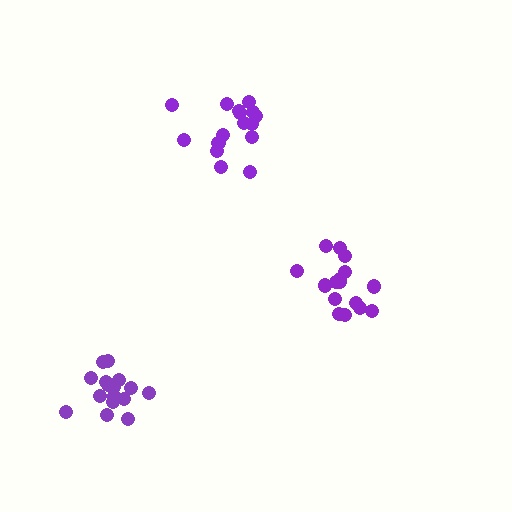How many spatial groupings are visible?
There are 3 spatial groupings.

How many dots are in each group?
Group 1: 17 dots, Group 2: 16 dots, Group 3: 16 dots (49 total).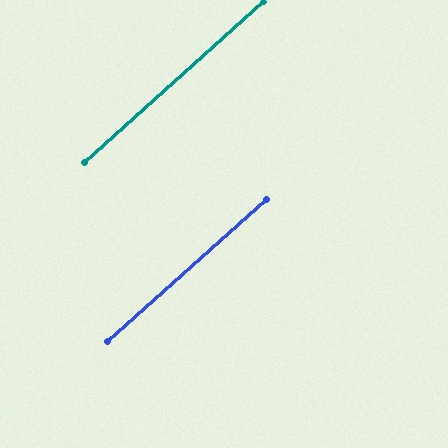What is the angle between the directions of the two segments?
Approximately 0 degrees.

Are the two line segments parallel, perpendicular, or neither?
Parallel — their directions differ by only 0.1°.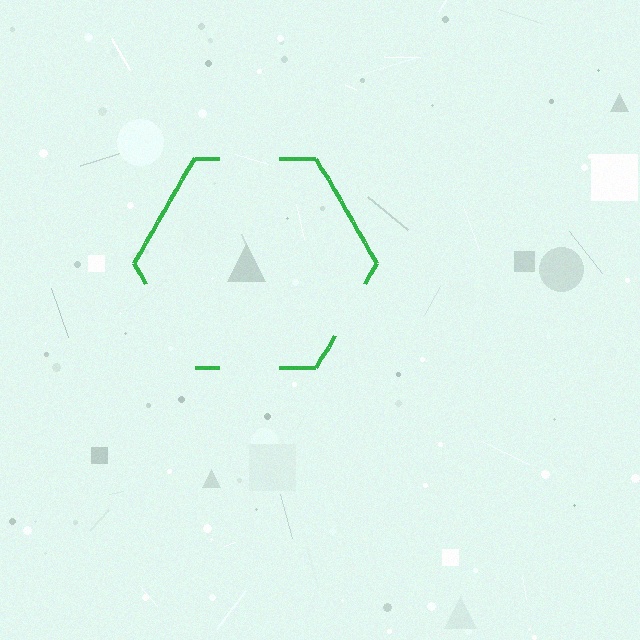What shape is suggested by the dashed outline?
The dashed outline suggests a hexagon.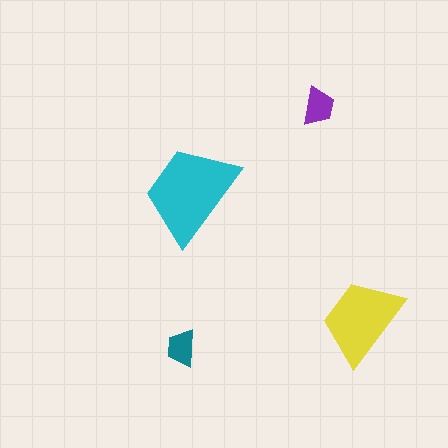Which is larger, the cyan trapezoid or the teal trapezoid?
The cyan one.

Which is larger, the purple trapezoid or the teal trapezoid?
The purple one.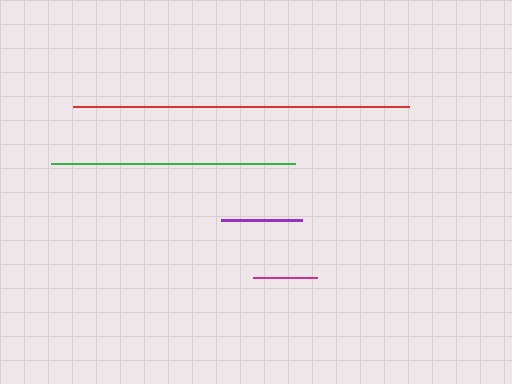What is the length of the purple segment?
The purple segment is approximately 81 pixels long.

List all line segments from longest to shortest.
From longest to shortest: red, green, purple, magenta.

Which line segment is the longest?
The red line is the longest at approximately 336 pixels.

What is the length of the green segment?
The green segment is approximately 243 pixels long.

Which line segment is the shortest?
The magenta line is the shortest at approximately 64 pixels.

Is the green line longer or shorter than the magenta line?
The green line is longer than the magenta line.